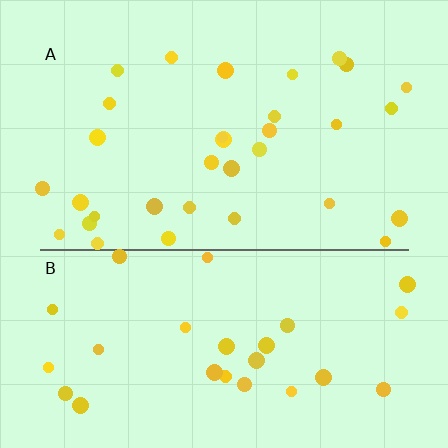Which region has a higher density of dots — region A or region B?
A (the top).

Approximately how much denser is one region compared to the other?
Approximately 1.2× — region A over region B.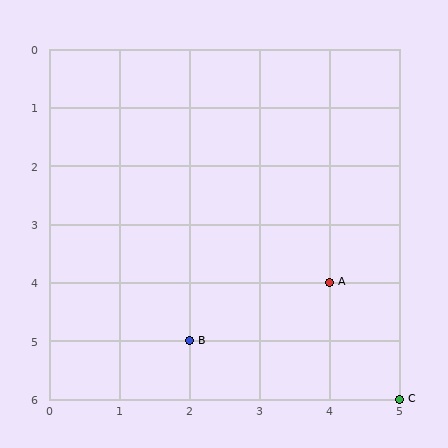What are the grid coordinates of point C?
Point C is at grid coordinates (5, 6).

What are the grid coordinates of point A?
Point A is at grid coordinates (4, 4).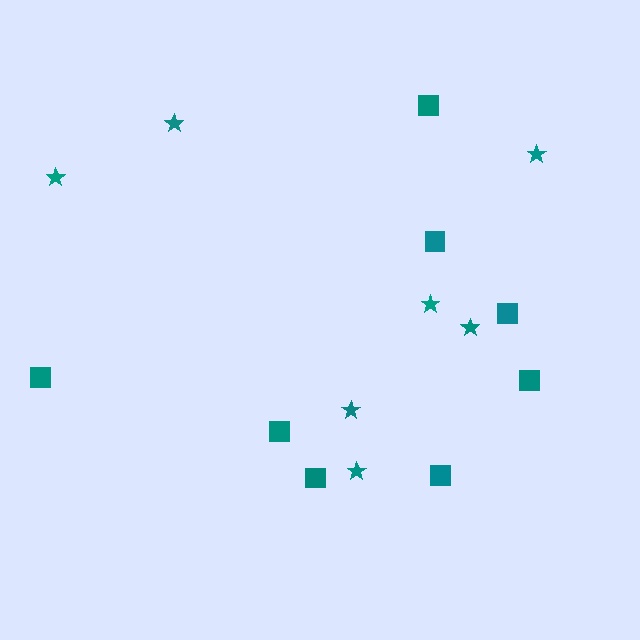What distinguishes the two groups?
There are 2 groups: one group of stars (7) and one group of squares (8).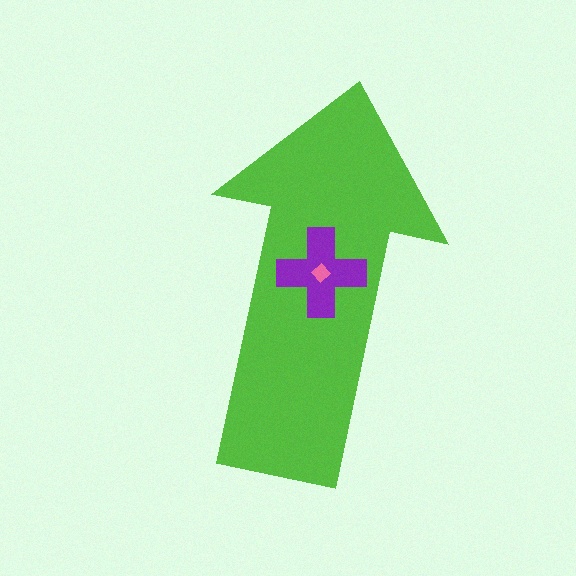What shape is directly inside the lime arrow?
The purple cross.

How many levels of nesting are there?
3.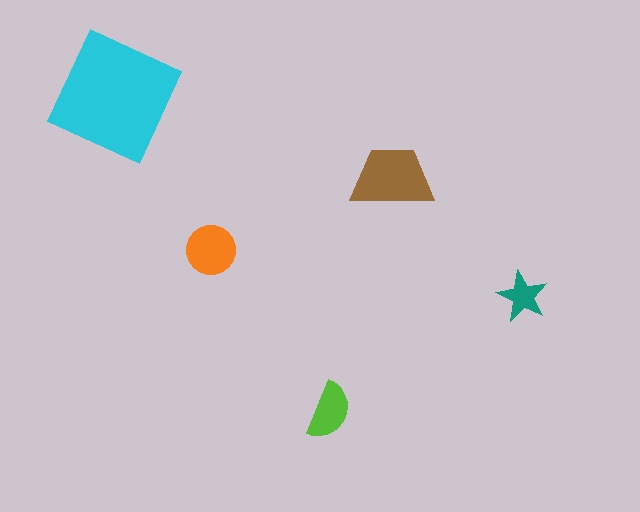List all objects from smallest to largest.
The teal star, the lime semicircle, the orange circle, the brown trapezoid, the cyan square.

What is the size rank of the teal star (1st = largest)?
5th.